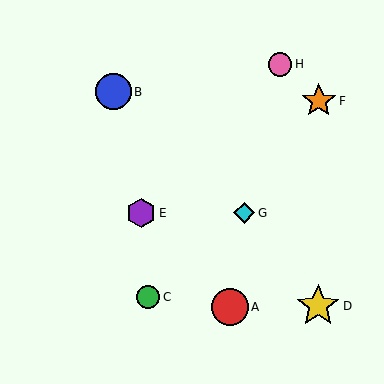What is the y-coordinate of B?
Object B is at y≈92.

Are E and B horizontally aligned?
No, E is at y≈213 and B is at y≈92.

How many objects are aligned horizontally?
2 objects (E, G) are aligned horizontally.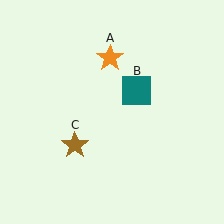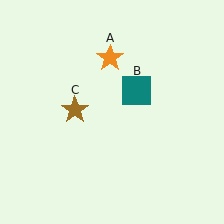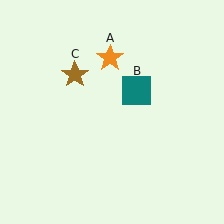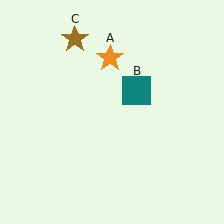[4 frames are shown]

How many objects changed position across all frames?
1 object changed position: brown star (object C).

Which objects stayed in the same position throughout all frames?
Orange star (object A) and teal square (object B) remained stationary.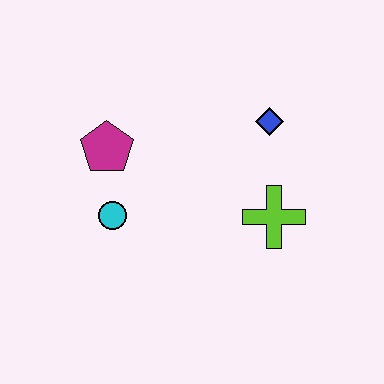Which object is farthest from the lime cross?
The magenta pentagon is farthest from the lime cross.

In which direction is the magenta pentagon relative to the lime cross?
The magenta pentagon is to the left of the lime cross.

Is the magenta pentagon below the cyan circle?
No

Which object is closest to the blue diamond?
The lime cross is closest to the blue diamond.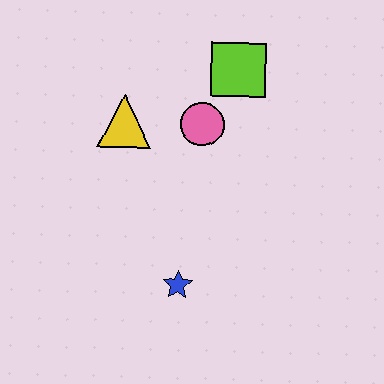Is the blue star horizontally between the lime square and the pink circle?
No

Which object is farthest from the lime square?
The blue star is farthest from the lime square.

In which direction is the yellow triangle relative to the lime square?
The yellow triangle is to the left of the lime square.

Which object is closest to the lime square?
The pink circle is closest to the lime square.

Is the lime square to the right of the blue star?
Yes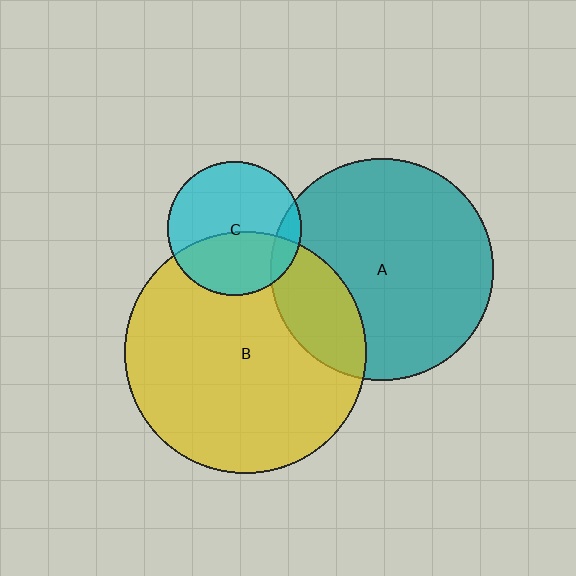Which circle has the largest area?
Circle B (yellow).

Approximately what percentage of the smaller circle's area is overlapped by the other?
Approximately 20%.